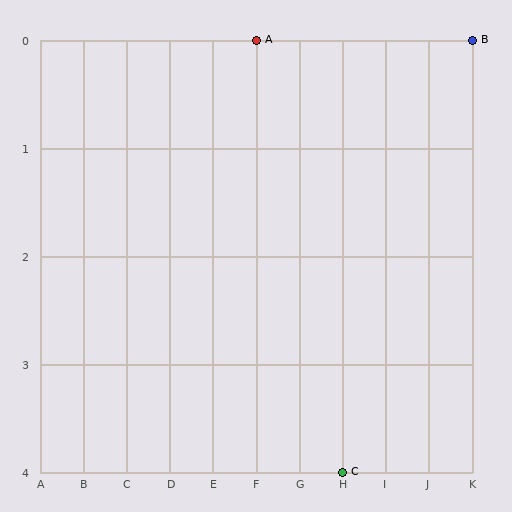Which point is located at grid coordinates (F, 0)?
Point A is at (F, 0).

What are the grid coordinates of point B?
Point B is at grid coordinates (K, 0).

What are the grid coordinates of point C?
Point C is at grid coordinates (H, 4).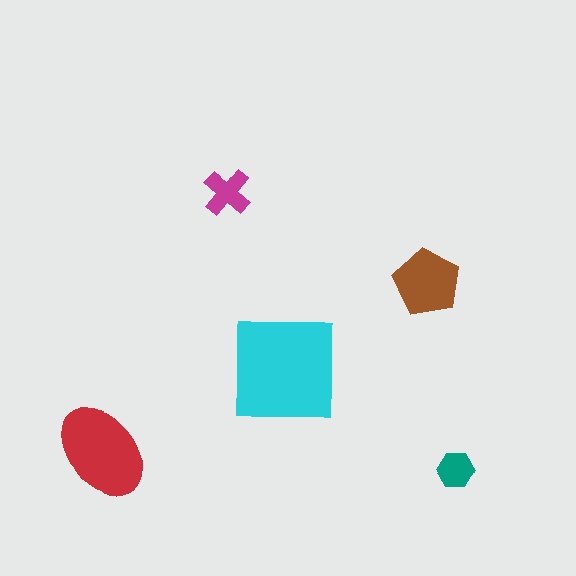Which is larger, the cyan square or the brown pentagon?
The cyan square.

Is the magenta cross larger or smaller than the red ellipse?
Smaller.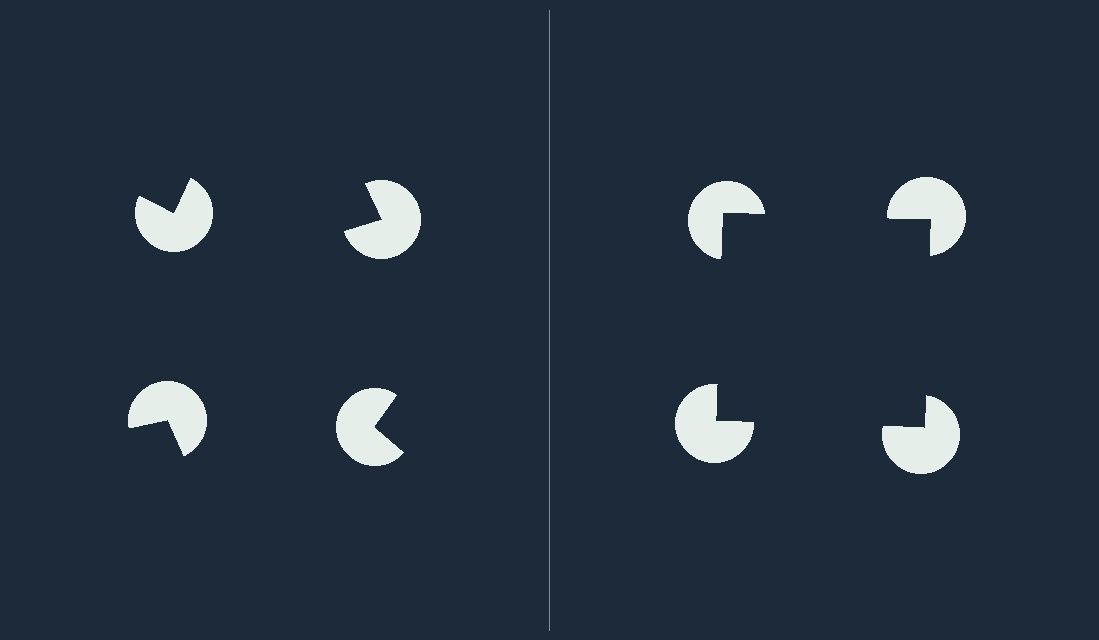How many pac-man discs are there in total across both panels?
8 — 4 on each side.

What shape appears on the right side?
An illusory square.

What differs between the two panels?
The pac-man discs are positioned identically on both sides; only the wedge orientations differ. On the right they align to a square; on the left they are misaligned.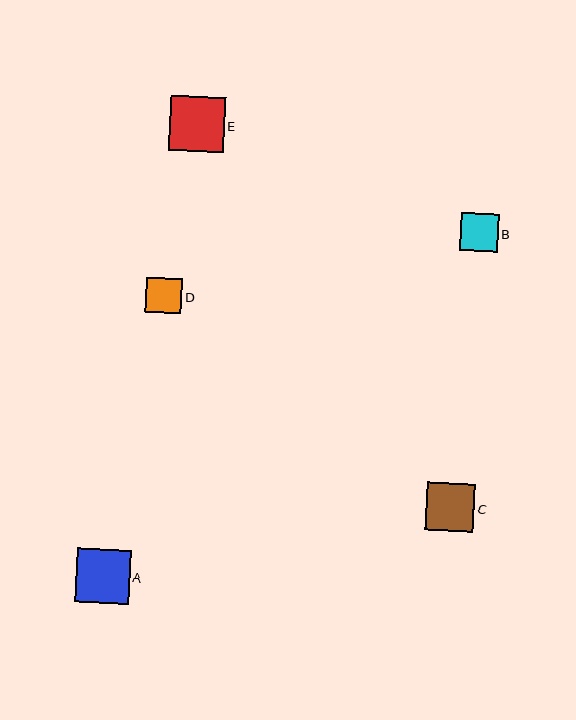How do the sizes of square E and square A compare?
Square E and square A are approximately the same size.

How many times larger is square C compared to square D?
Square C is approximately 1.3 times the size of square D.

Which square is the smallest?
Square D is the smallest with a size of approximately 36 pixels.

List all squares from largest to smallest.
From largest to smallest: E, A, C, B, D.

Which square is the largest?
Square E is the largest with a size of approximately 55 pixels.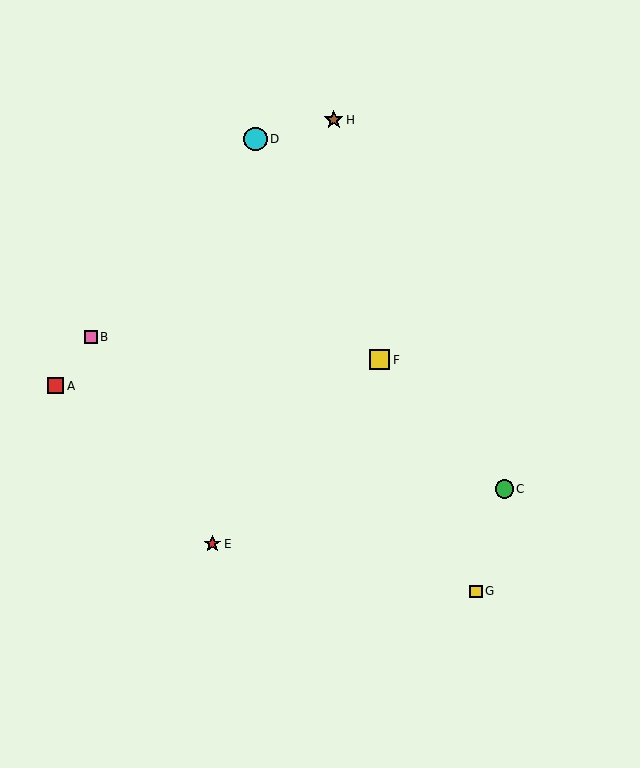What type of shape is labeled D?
Shape D is a cyan circle.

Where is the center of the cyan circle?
The center of the cyan circle is at (256, 139).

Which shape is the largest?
The cyan circle (labeled D) is the largest.